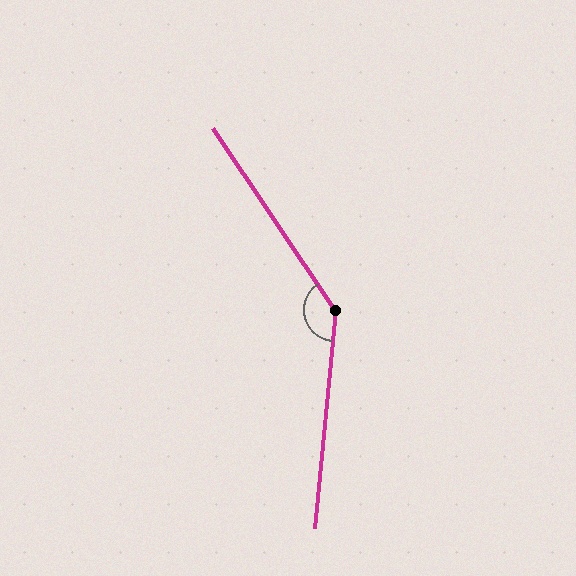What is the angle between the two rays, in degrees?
Approximately 141 degrees.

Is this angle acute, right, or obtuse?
It is obtuse.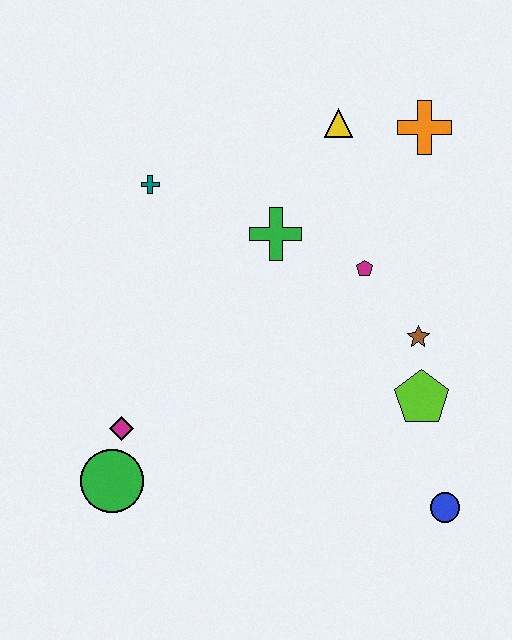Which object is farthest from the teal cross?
The blue circle is farthest from the teal cross.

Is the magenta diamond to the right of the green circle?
Yes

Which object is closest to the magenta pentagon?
The brown star is closest to the magenta pentagon.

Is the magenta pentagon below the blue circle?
No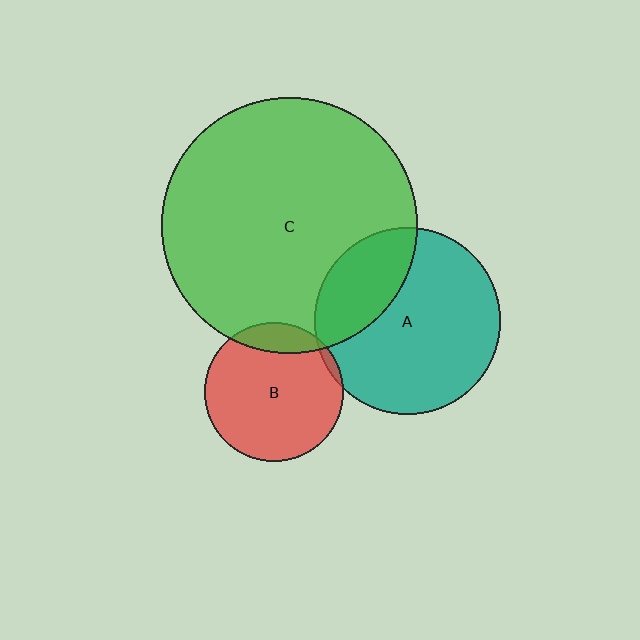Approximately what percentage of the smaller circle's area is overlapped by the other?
Approximately 30%.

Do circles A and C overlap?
Yes.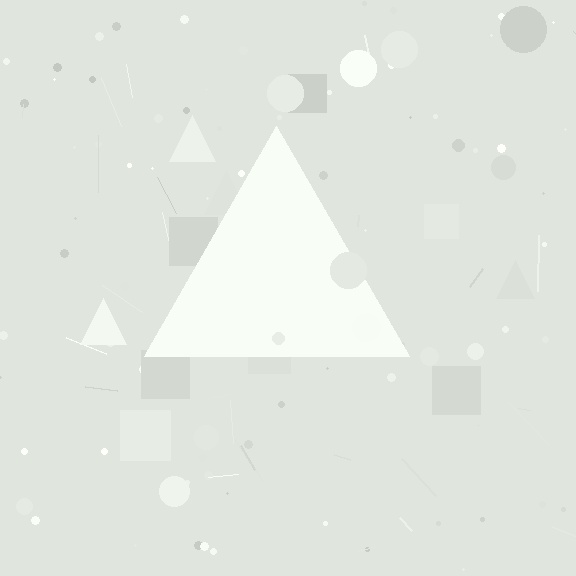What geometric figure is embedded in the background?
A triangle is embedded in the background.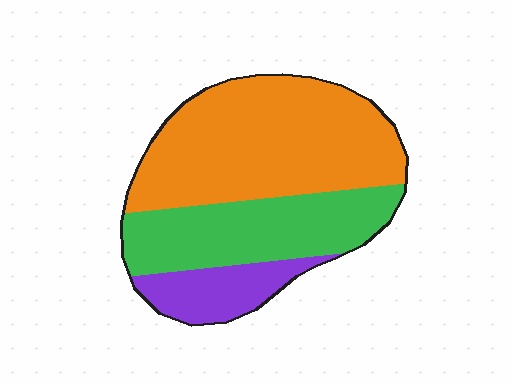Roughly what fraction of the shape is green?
Green takes up about one third (1/3) of the shape.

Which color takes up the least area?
Purple, at roughly 15%.